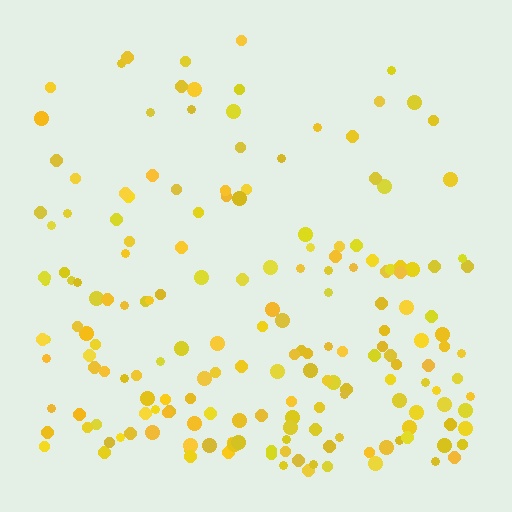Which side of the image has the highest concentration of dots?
The bottom.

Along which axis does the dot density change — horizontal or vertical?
Vertical.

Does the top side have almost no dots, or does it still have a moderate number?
Still a moderate number, just noticeably fewer than the bottom.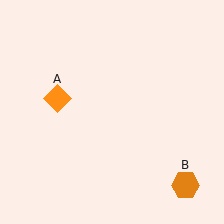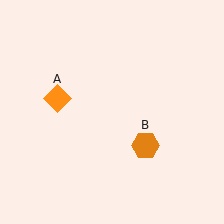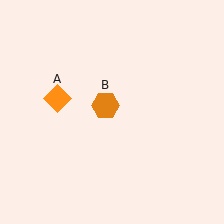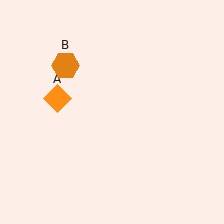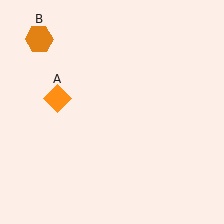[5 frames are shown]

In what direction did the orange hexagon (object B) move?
The orange hexagon (object B) moved up and to the left.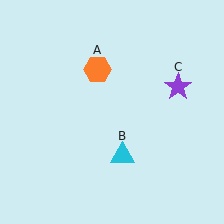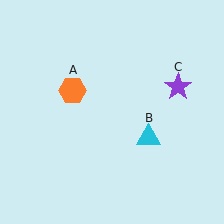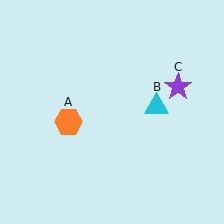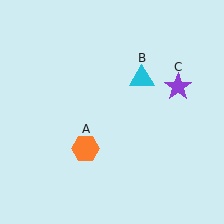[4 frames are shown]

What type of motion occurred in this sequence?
The orange hexagon (object A), cyan triangle (object B) rotated counterclockwise around the center of the scene.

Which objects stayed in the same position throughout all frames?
Purple star (object C) remained stationary.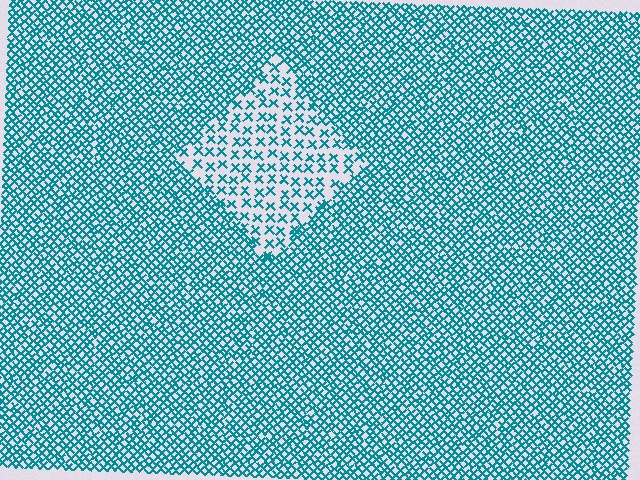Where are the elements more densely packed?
The elements are more densely packed outside the diamond boundary.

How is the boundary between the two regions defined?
The boundary is defined by a change in element density (approximately 2.3x ratio). All elements are the same color, size, and shape.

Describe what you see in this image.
The image contains small teal elements arranged at two different densities. A diamond-shaped region is visible where the elements are less densely packed than the surrounding area.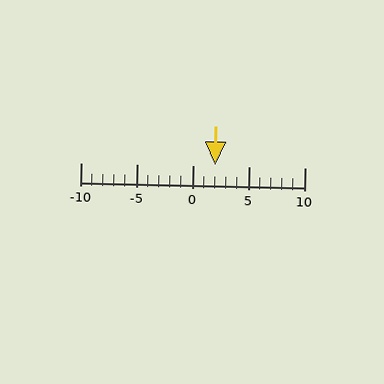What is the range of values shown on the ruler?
The ruler shows values from -10 to 10.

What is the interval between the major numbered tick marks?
The major tick marks are spaced 5 units apart.